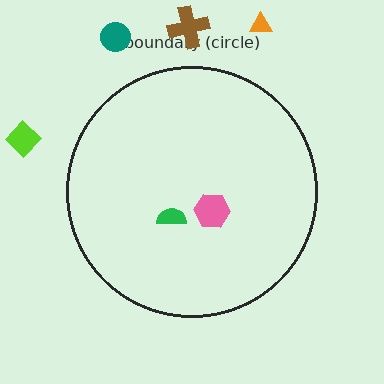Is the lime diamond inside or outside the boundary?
Outside.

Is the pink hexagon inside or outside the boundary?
Inside.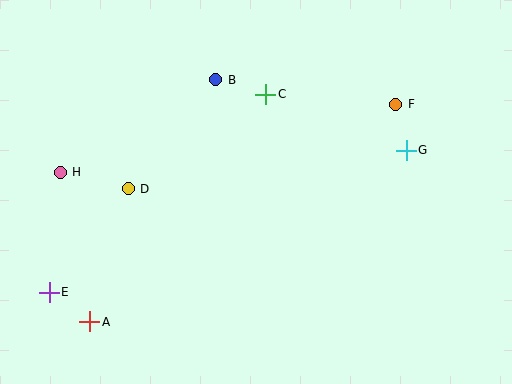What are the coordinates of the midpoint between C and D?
The midpoint between C and D is at (197, 142).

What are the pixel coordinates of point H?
Point H is at (60, 172).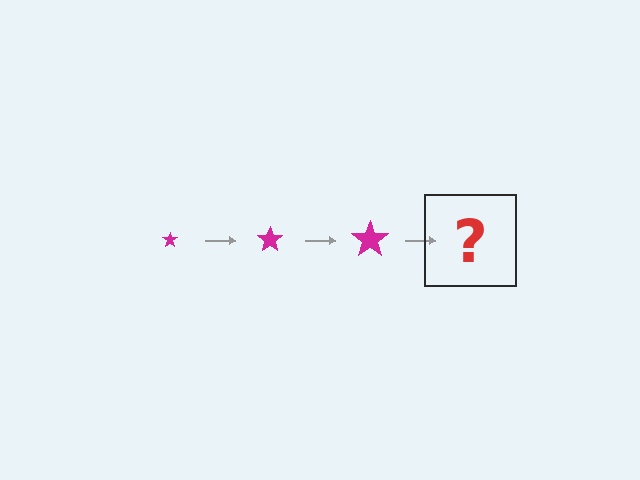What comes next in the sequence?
The next element should be a magenta star, larger than the previous one.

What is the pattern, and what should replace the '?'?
The pattern is that the star gets progressively larger each step. The '?' should be a magenta star, larger than the previous one.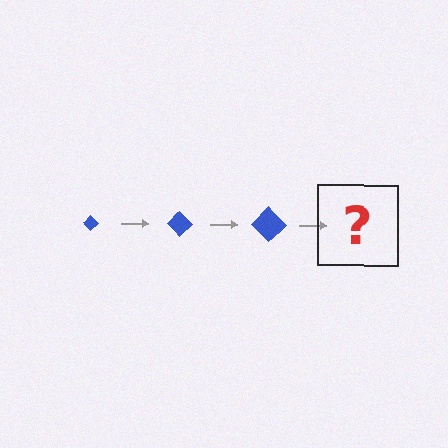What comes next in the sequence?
The next element should be a blue diamond, larger than the previous one.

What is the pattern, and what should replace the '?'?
The pattern is that the diamond gets progressively larger each step. The '?' should be a blue diamond, larger than the previous one.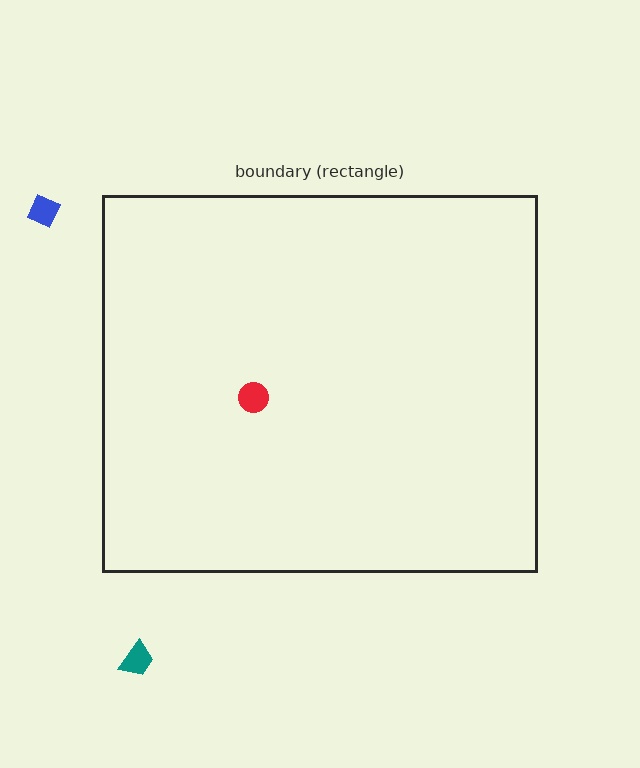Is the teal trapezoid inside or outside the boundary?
Outside.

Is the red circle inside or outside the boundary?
Inside.